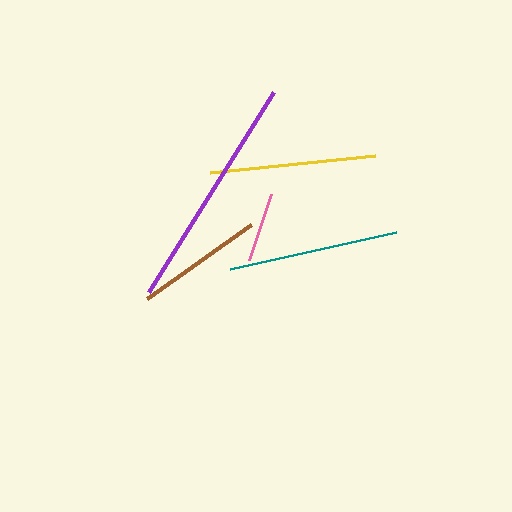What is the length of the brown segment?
The brown segment is approximately 127 pixels long.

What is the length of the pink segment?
The pink segment is approximately 69 pixels long.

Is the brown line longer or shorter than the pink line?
The brown line is longer than the pink line.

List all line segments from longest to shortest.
From longest to shortest: purple, teal, yellow, brown, pink.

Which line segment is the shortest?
The pink line is the shortest at approximately 69 pixels.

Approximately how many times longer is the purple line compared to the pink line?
The purple line is approximately 3.4 times the length of the pink line.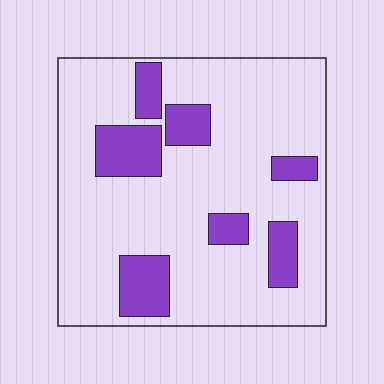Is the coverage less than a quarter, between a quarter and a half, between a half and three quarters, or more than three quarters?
Less than a quarter.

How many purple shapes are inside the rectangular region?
7.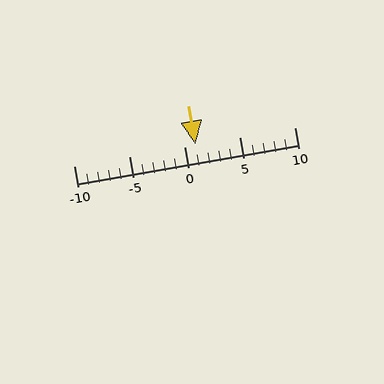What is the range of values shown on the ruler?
The ruler shows values from -10 to 10.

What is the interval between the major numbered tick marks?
The major tick marks are spaced 5 units apart.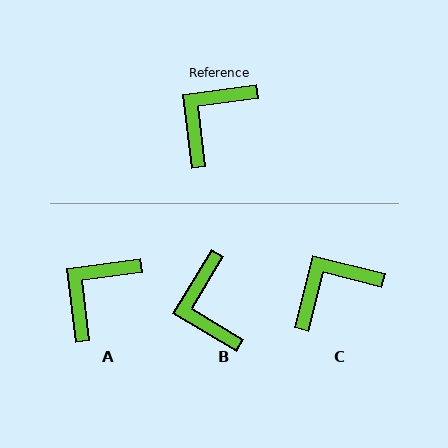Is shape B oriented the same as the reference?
No, it is off by about 51 degrees.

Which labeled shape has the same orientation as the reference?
A.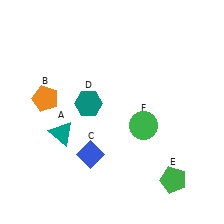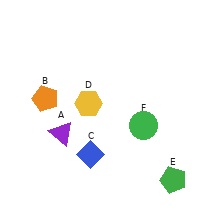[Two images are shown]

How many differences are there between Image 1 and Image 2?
There are 2 differences between the two images.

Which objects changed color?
A changed from teal to purple. D changed from teal to yellow.